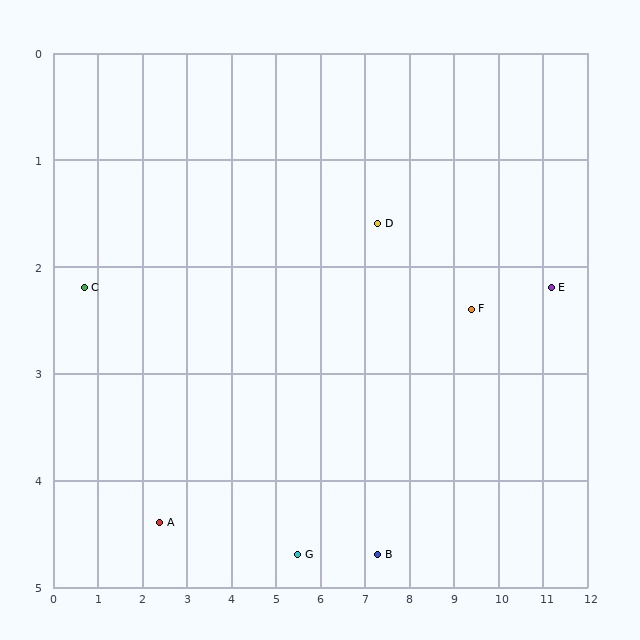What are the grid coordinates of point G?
Point G is at approximately (5.5, 4.7).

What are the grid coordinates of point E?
Point E is at approximately (11.2, 2.2).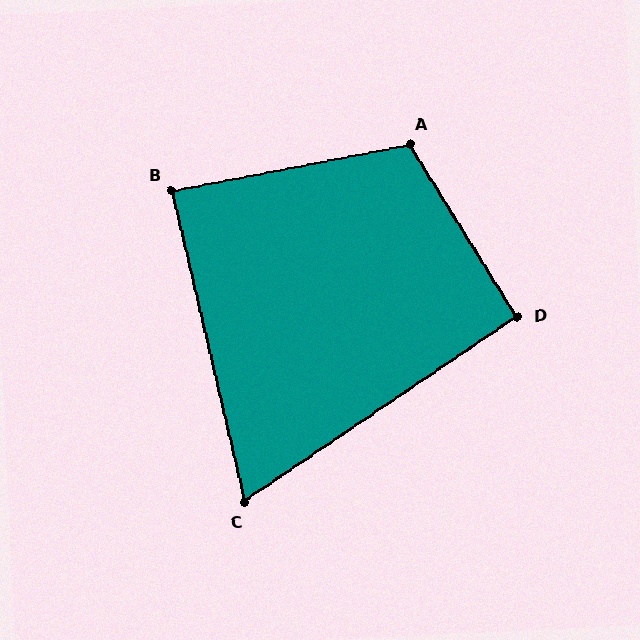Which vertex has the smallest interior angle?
C, at approximately 69 degrees.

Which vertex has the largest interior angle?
A, at approximately 111 degrees.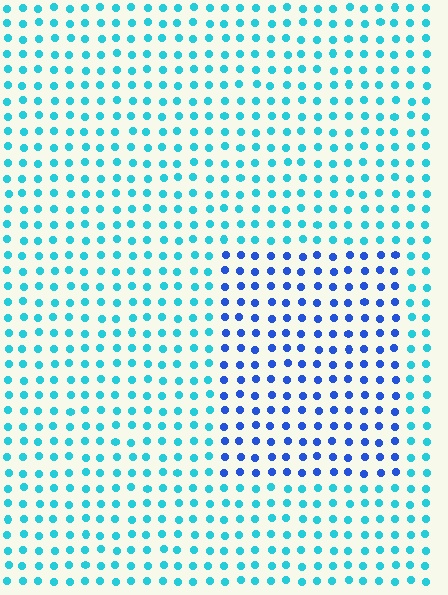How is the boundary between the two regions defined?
The boundary is defined purely by a slight shift in hue (about 41 degrees). Spacing, size, and orientation are identical on both sides.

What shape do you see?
I see a rectangle.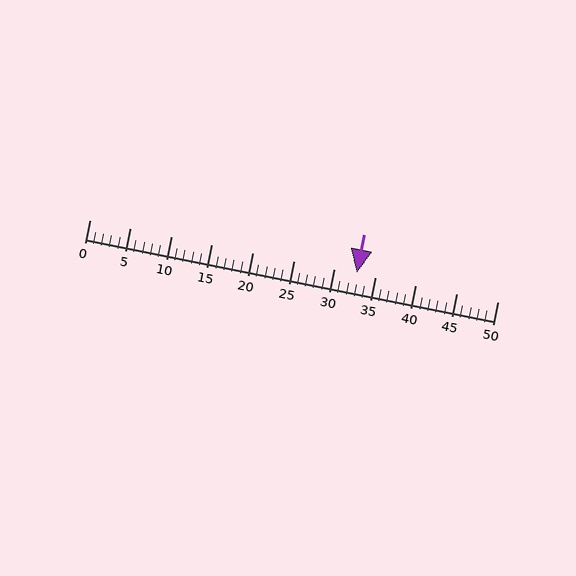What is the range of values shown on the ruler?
The ruler shows values from 0 to 50.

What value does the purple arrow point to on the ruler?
The purple arrow points to approximately 33.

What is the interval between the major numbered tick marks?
The major tick marks are spaced 5 units apart.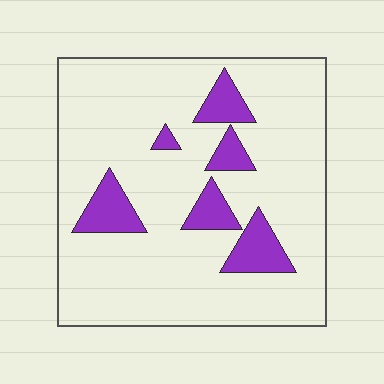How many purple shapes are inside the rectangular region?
6.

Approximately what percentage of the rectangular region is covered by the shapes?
Approximately 15%.